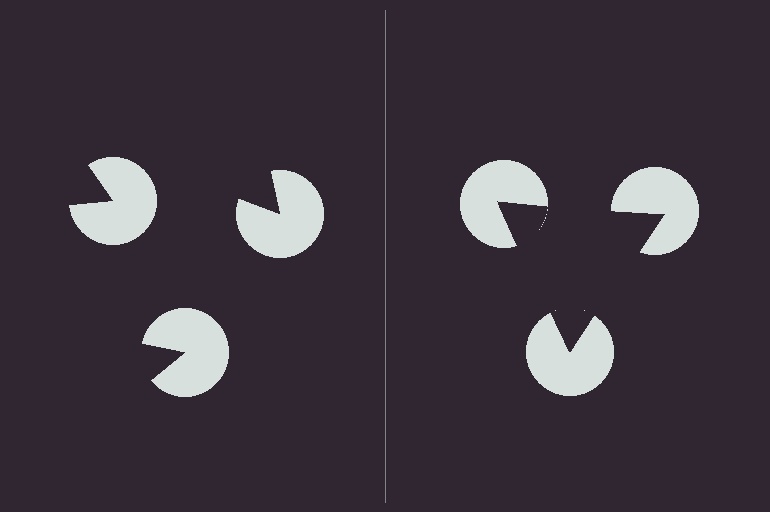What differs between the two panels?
The pac-man discs are positioned identically on both sides; only the wedge orientations differ. On the right they align to a triangle; on the left they are misaligned.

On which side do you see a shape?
An illusory triangle appears on the right side. On the left side the wedge cuts are rotated, so no coherent shape forms.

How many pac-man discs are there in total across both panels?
6 — 3 on each side.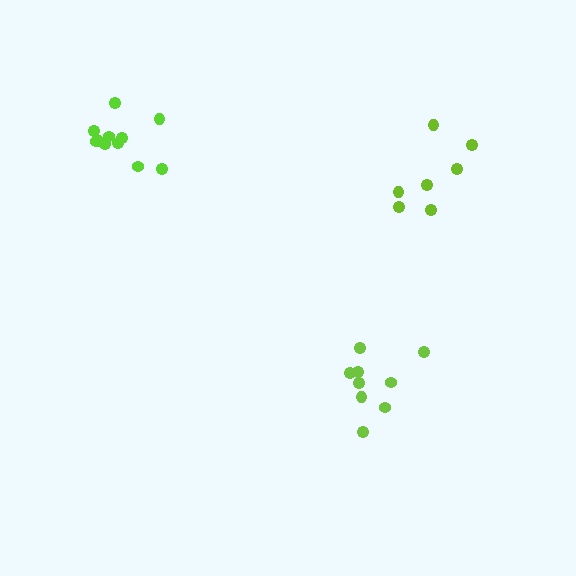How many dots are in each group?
Group 1: 7 dots, Group 2: 11 dots, Group 3: 10 dots (28 total).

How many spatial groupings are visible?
There are 3 spatial groupings.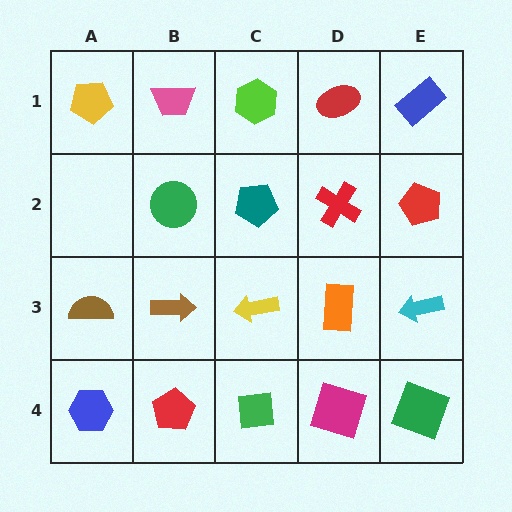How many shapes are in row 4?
5 shapes.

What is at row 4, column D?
A magenta square.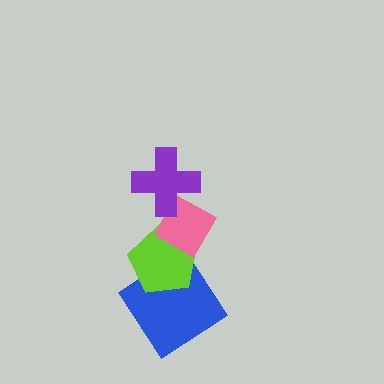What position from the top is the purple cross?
The purple cross is 1st from the top.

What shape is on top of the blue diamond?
The lime pentagon is on top of the blue diamond.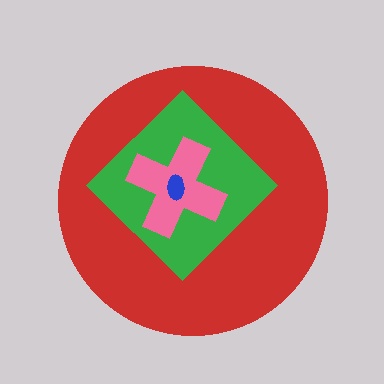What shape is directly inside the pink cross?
The blue ellipse.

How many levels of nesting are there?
4.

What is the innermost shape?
The blue ellipse.